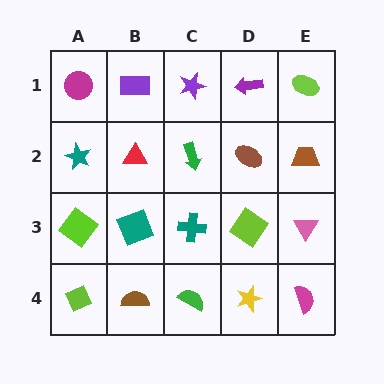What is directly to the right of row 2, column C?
A brown ellipse.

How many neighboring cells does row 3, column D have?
4.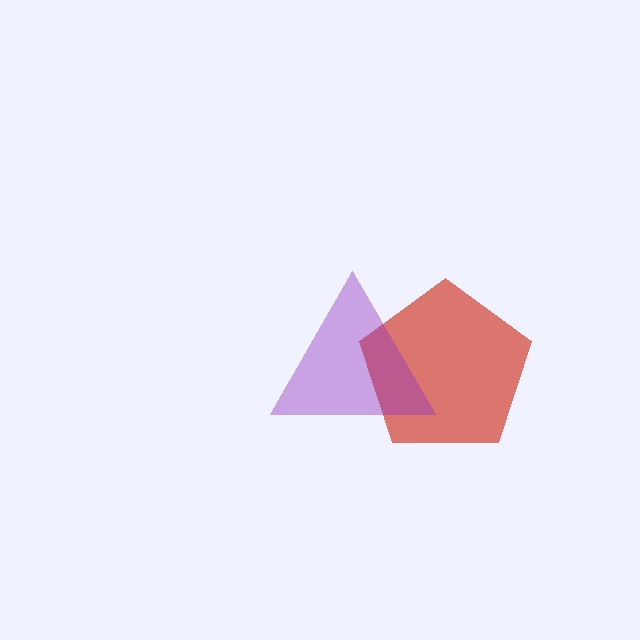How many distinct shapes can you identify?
There are 2 distinct shapes: a red pentagon, a purple triangle.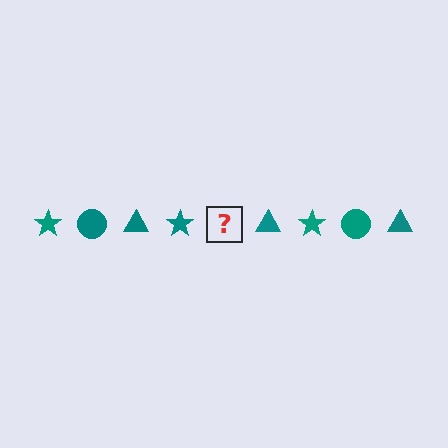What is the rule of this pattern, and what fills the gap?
The rule is that the pattern cycles through star, circle, triangle shapes in teal. The gap should be filled with a teal circle.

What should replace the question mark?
The question mark should be replaced with a teal circle.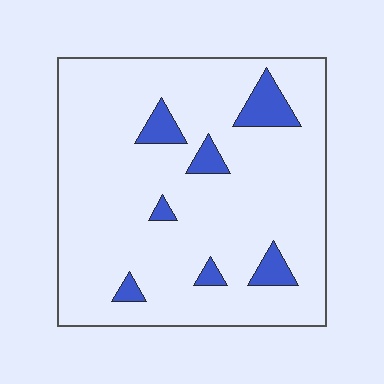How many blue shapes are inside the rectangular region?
7.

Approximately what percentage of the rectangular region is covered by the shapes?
Approximately 10%.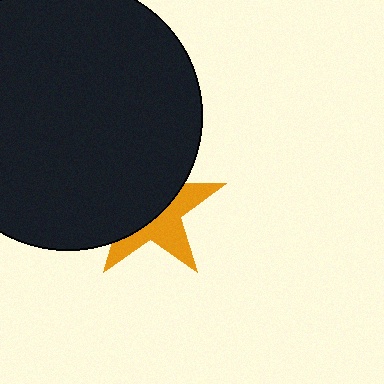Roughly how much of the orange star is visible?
A small part of it is visible (roughly 44%).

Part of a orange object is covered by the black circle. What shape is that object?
It is a star.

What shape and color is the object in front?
The object in front is a black circle.